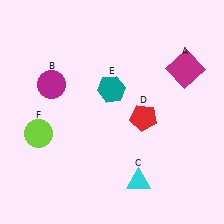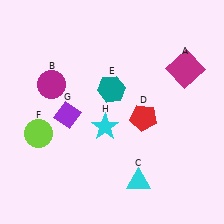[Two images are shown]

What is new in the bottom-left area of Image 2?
A purple diamond (G) was added in the bottom-left area of Image 2.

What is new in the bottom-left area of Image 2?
A cyan star (H) was added in the bottom-left area of Image 2.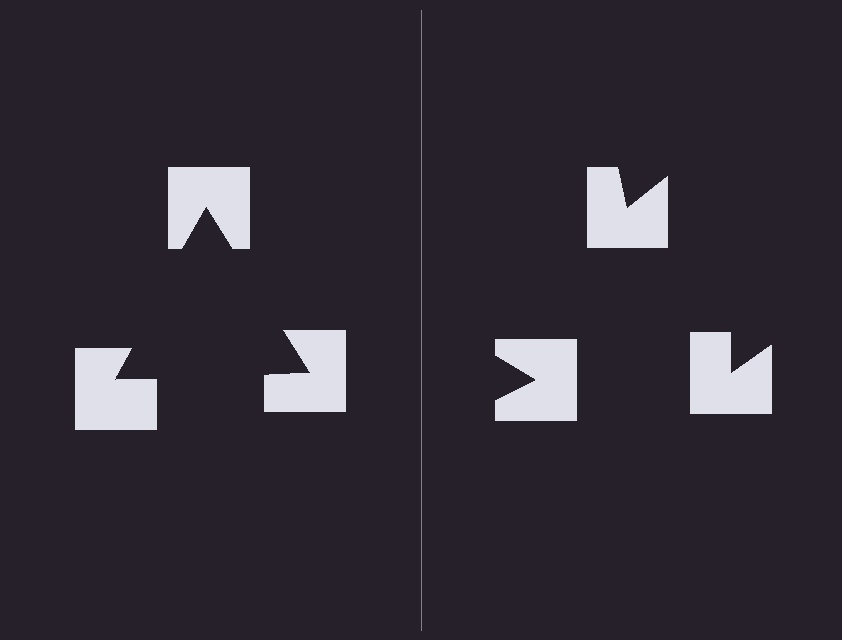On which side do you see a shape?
An illusory triangle appears on the left side. On the right side the wedge cuts are rotated, so no coherent shape forms.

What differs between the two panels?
The notched squares are positioned identically on both sides; only the wedge orientations differ. On the left they align to a triangle; on the right they are misaligned.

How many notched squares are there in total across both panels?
6 — 3 on each side.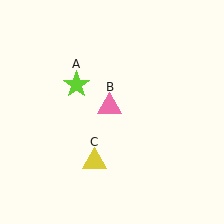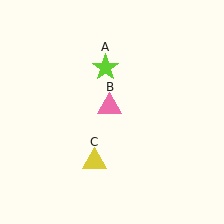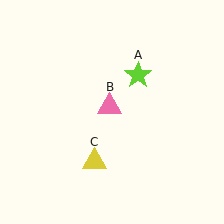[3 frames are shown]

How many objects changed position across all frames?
1 object changed position: lime star (object A).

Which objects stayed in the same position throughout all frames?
Pink triangle (object B) and yellow triangle (object C) remained stationary.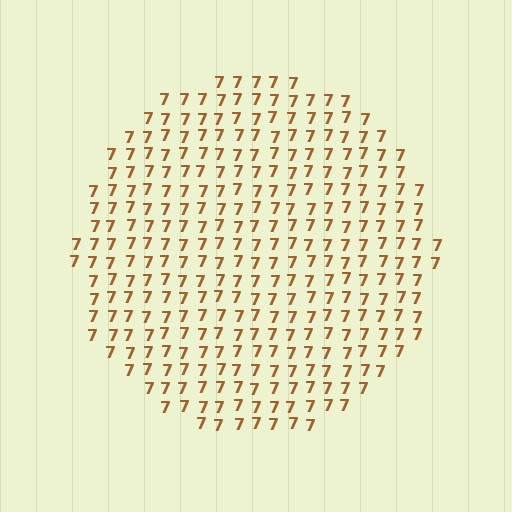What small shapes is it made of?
It is made of small digit 7's.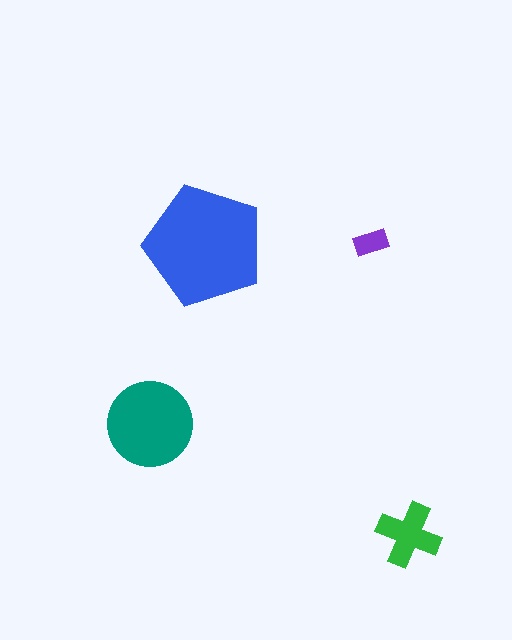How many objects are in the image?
There are 4 objects in the image.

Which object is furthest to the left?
The teal circle is leftmost.